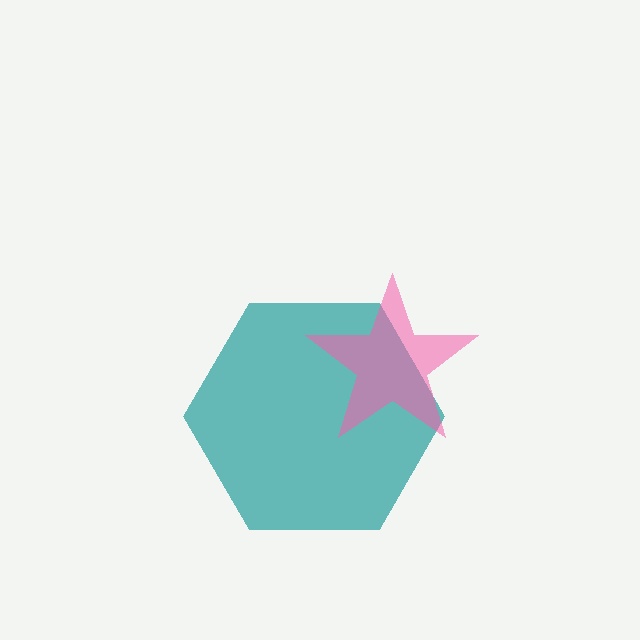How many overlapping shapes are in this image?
There are 2 overlapping shapes in the image.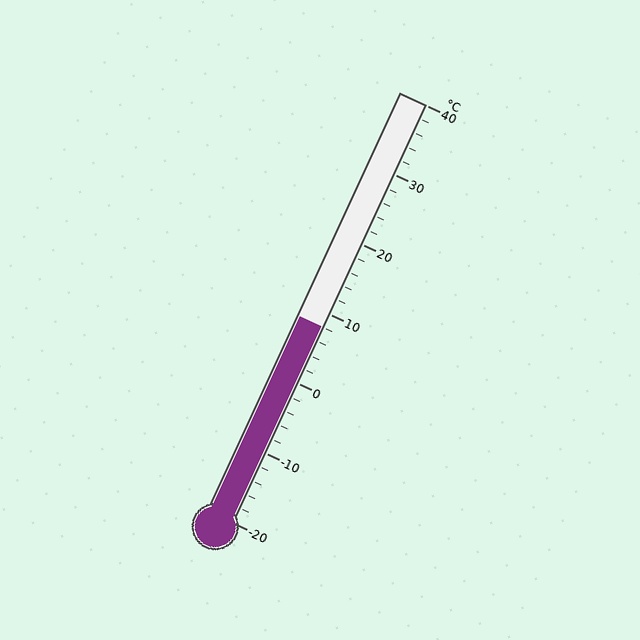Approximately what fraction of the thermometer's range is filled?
The thermometer is filled to approximately 45% of its range.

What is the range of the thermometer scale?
The thermometer scale ranges from -20°C to 40°C.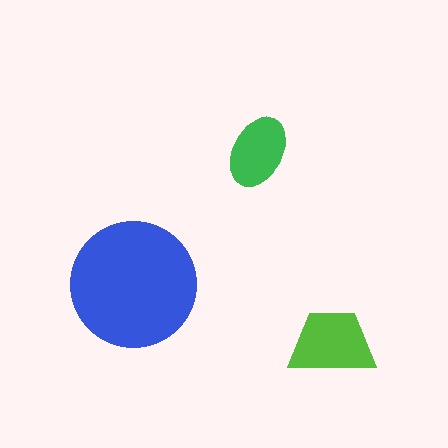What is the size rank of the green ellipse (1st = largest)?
3rd.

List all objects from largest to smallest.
The blue circle, the lime trapezoid, the green ellipse.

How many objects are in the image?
There are 3 objects in the image.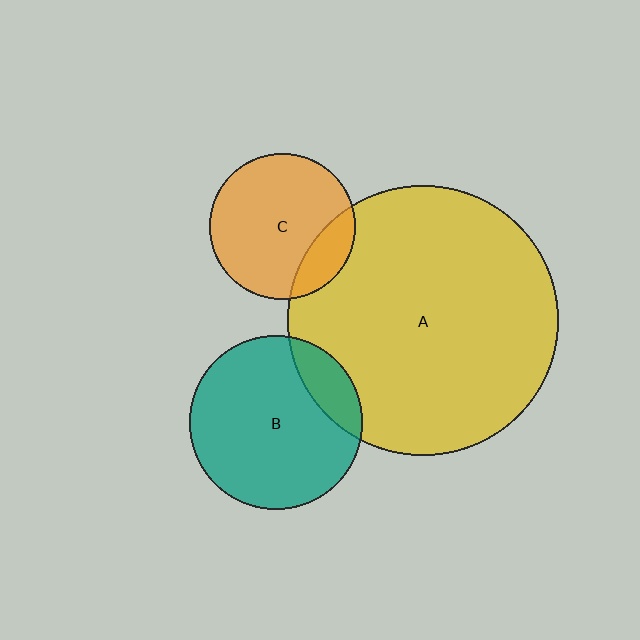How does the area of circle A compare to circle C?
Approximately 3.4 times.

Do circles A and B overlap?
Yes.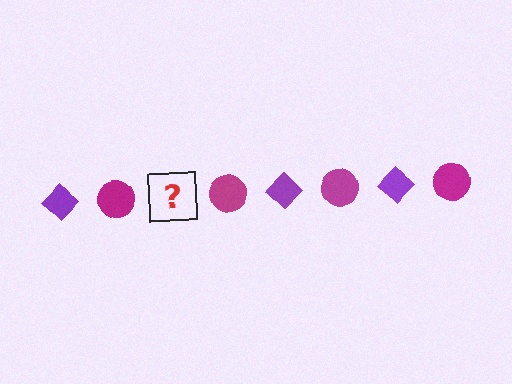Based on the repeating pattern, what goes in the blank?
The blank should be a purple diamond.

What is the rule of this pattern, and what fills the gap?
The rule is that the pattern alternates between purple diamond and magenta circle. The gap should be filled with a purple diamond.